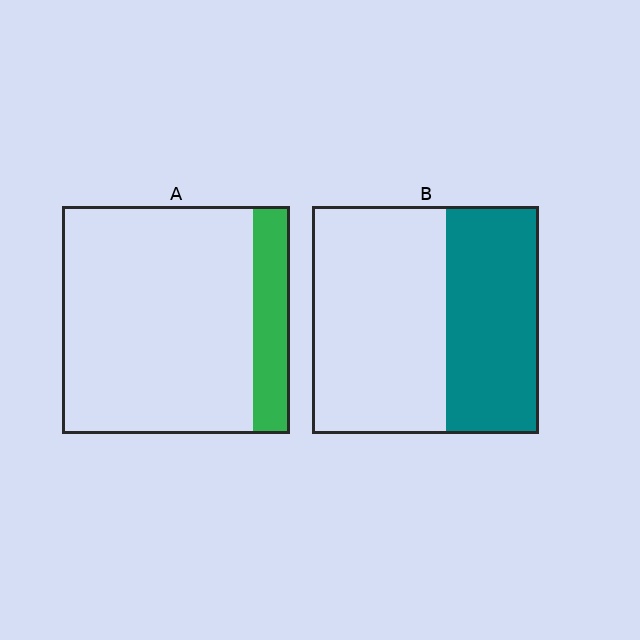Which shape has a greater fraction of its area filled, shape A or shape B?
Shape B.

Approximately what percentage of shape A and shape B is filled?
A is approximately 15% and B is approximately 40%.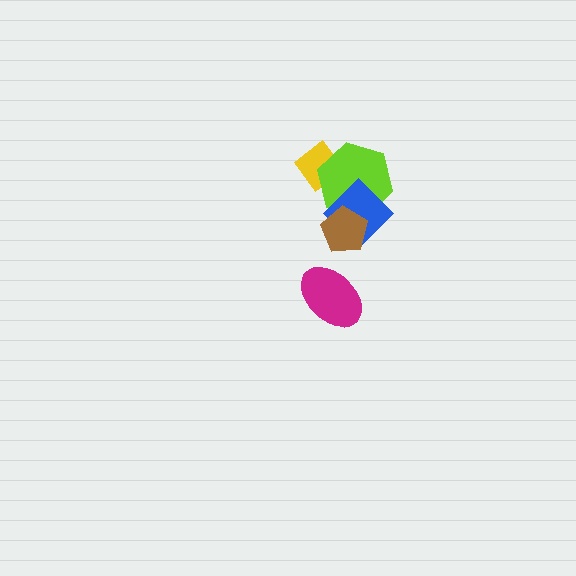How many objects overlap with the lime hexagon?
3 objects overlap with the lime hexagon.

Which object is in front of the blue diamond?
The brown pentagon is in front of the blue diamond.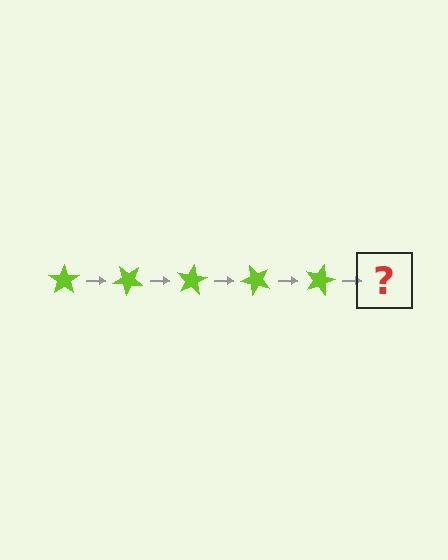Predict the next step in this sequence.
The next step is a lime star rotated 200 degrees.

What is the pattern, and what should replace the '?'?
The pattern is that the star rotates 40 degrees each step. The '?' should be a lime star rotated 200 degrees.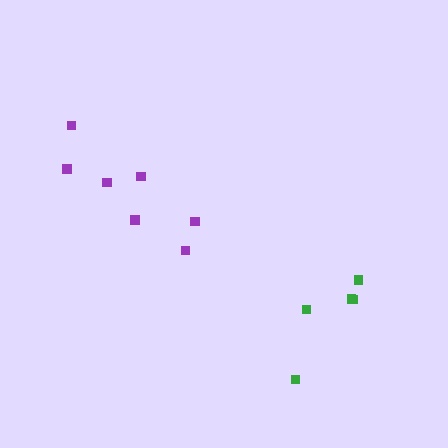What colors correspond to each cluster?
The clusters are colored: purple, green.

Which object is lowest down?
The green cluster is bottommost.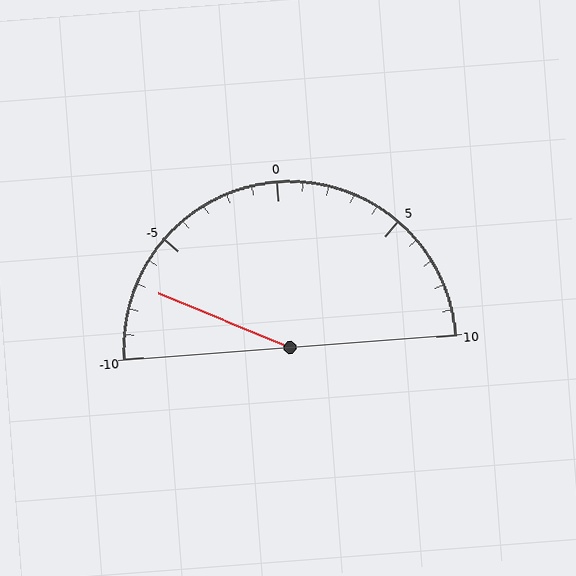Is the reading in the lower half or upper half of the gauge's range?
The reading is in the lower half of the range (-10 to 10).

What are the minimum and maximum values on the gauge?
The gauge ranges from -10 to 10.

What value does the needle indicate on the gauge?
The needle indicates approximately -7.